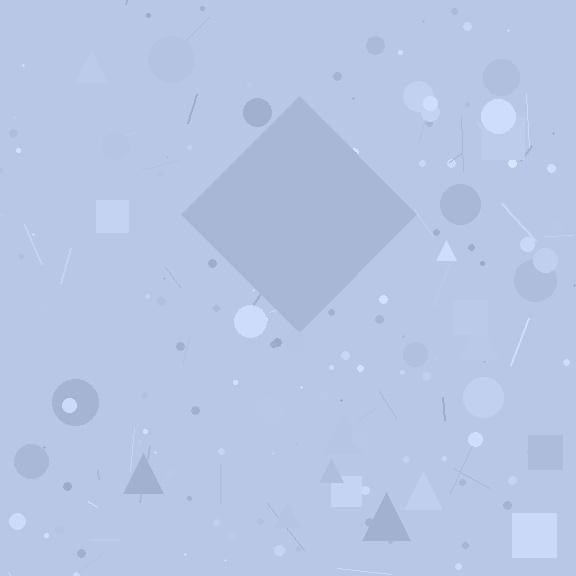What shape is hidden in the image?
A diamond is hidden in the image.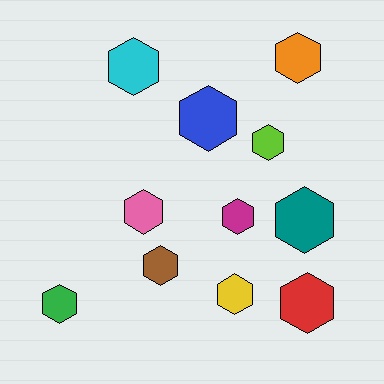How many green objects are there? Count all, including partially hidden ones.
There is 1 green object.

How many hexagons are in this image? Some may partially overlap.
There are 11 hexagons.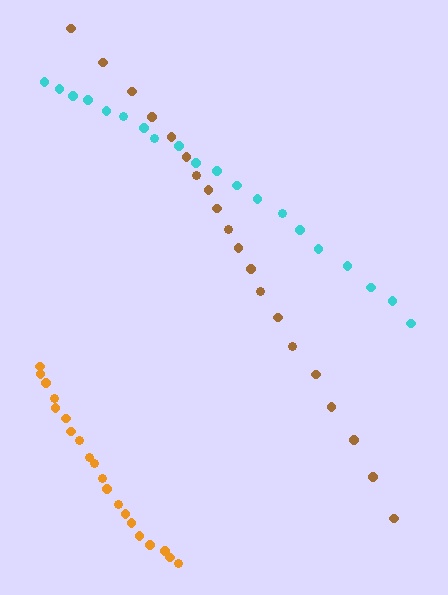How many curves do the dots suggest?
There are 3 distinct paths.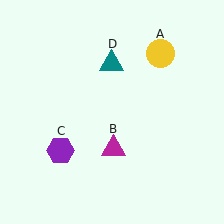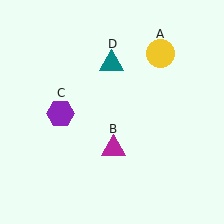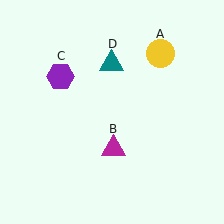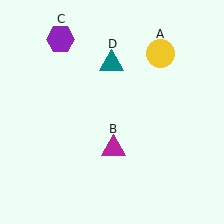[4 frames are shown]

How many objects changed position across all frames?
1 object changed position: purple hexagon (object C).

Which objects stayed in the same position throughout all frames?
Yellow circle (object A) and magenta triangle (object B) and teal triangle (object D) remained stationary.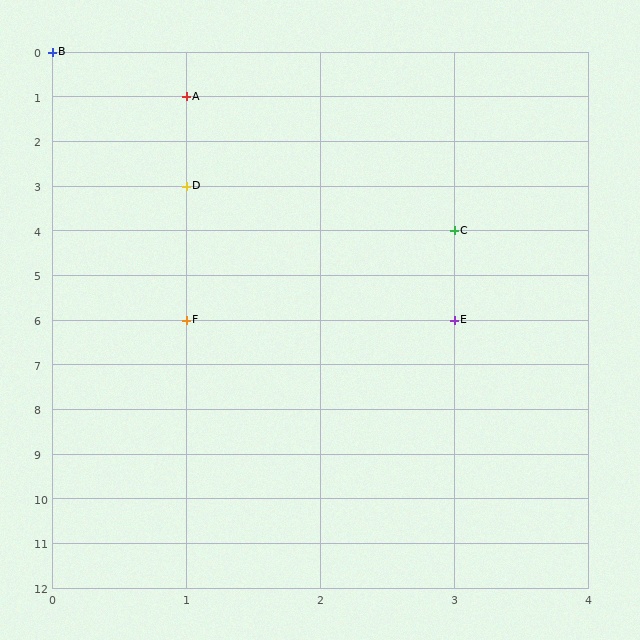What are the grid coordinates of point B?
Point B is at grid coordinates (0, 0).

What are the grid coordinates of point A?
Point A is at grid coordinates (1, 1).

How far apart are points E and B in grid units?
Points E and B are 3 columns and 6 rows apart (about 6.7 grid units diagonally).